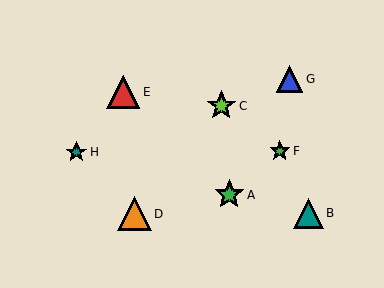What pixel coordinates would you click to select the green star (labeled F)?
Click at (280, 151) to select the green star F.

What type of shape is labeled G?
Shape G is a blue triangle.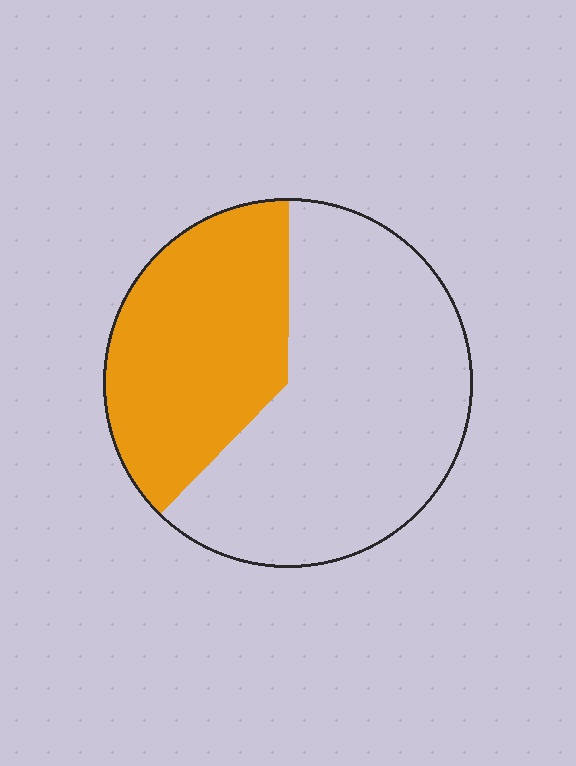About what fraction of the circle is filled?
About three eighths (3/8).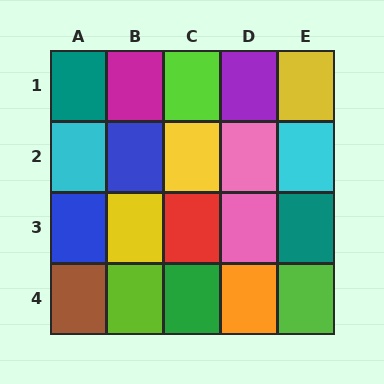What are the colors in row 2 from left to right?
Cyan, blue, yellow, pink, cyan.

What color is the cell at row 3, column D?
Pink.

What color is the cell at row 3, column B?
Yellow.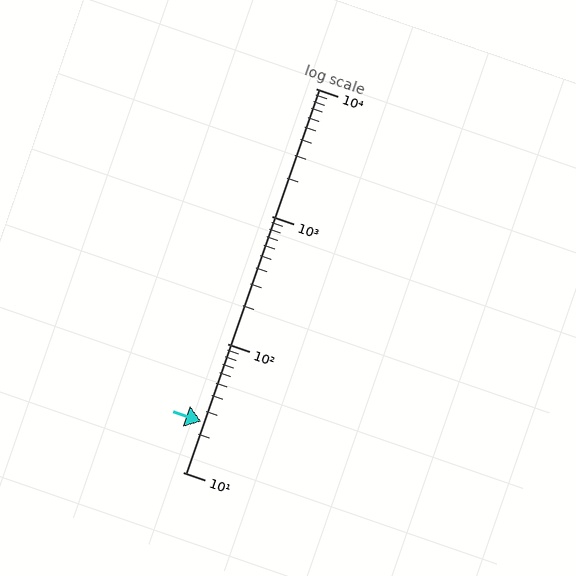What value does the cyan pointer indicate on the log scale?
The pointer indicates approximately 25.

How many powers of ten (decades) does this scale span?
The scale spans 3 decades, from 10 to 10000.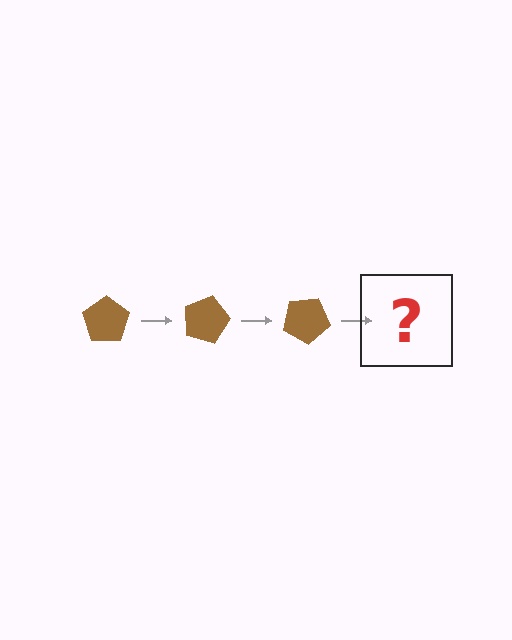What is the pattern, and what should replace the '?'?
The pattern is that the pentagon rotates 15 degrees each step. The '?' should be a brown pentagon rotated 45 degrees.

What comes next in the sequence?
The next element should be a brown pentagon rotated 45 degrees.